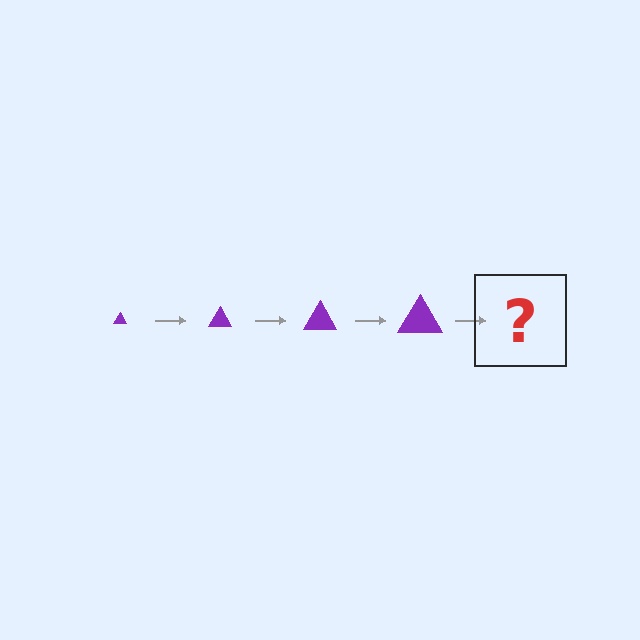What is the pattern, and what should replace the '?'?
The pattern is that the triangle gets progressively larger each step. The '?' should be a purple triangle, larger than the previous one.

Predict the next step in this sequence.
The next step is a purple triangle, larger than the previous one.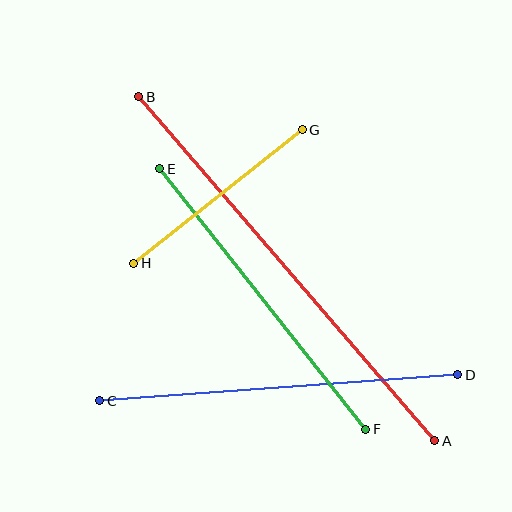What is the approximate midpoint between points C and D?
The midpoint is at approximately (279, 388) pixels.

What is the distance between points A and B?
The distance is approximately 454 pixels.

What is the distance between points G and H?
The distance is approximately 215 pixels.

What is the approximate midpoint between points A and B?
The midpoint is at approximately (287, 269) pixels.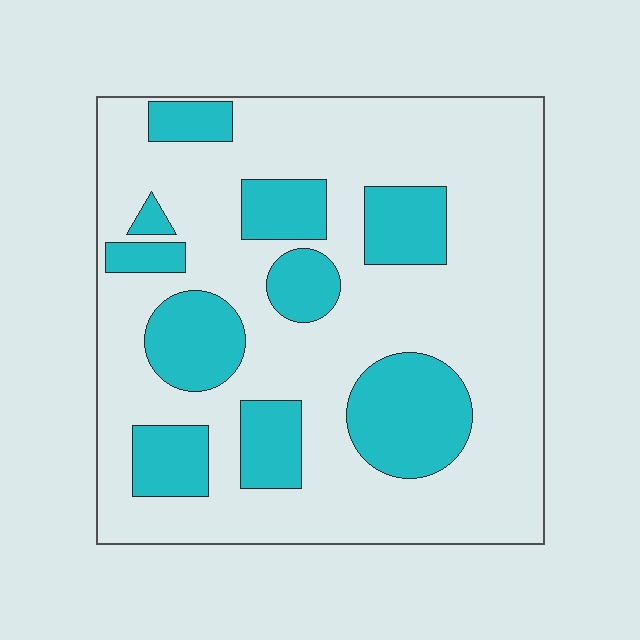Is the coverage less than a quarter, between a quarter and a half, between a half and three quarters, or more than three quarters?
Between a quarter and a half.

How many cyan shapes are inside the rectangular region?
10.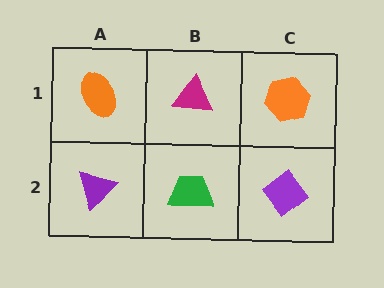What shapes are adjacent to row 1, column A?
A purple triangle (row 2, column A), a magenta triangle (row 1, column B).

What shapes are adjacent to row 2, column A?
An orange ellipse (row 1, column A), a green trapezoid (row 2, column B).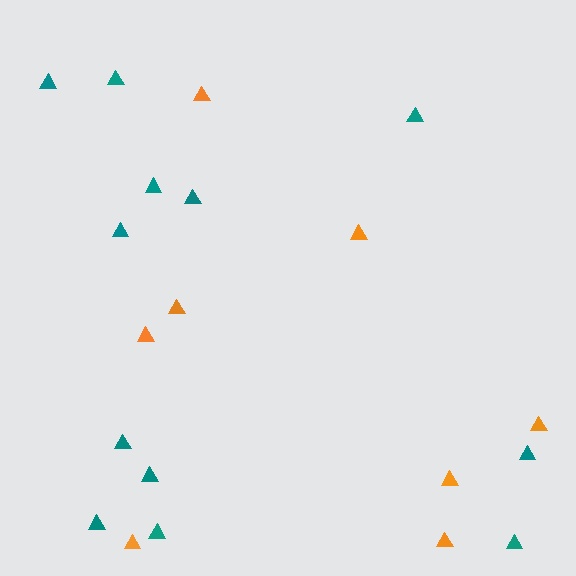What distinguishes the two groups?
There are 2 groups: one group of teal triangles (12) and one group of orange triangles (8).